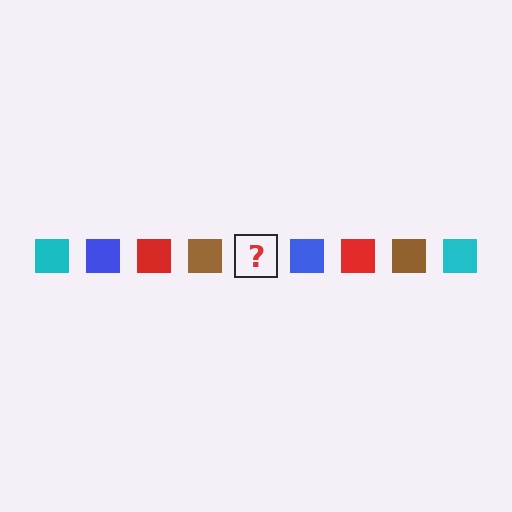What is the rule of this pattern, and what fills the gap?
The rule is that the pattern cycles through cyan, blue, red, brown squares. The gap should be filled with a cyan square.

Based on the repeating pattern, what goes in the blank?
The blank should be a cyan square.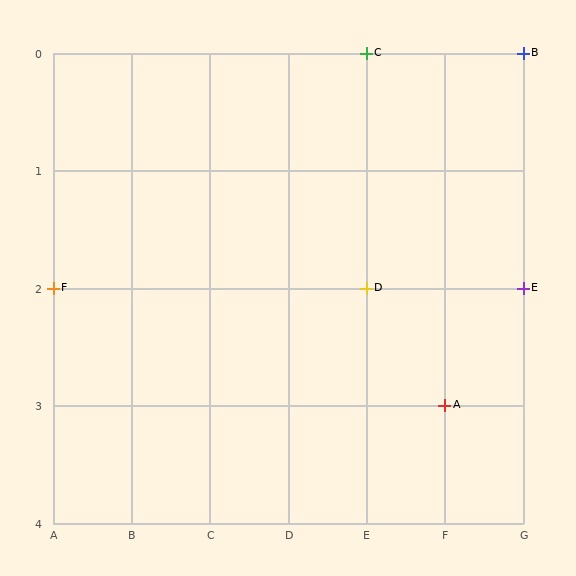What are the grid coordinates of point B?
Point B is at grid coordinates (G, 0).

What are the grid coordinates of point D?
Point D is at grid coordinates (E, 2).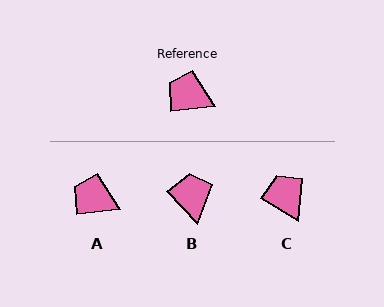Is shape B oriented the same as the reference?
No, it is off by about 54 degrees.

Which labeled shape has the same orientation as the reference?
A.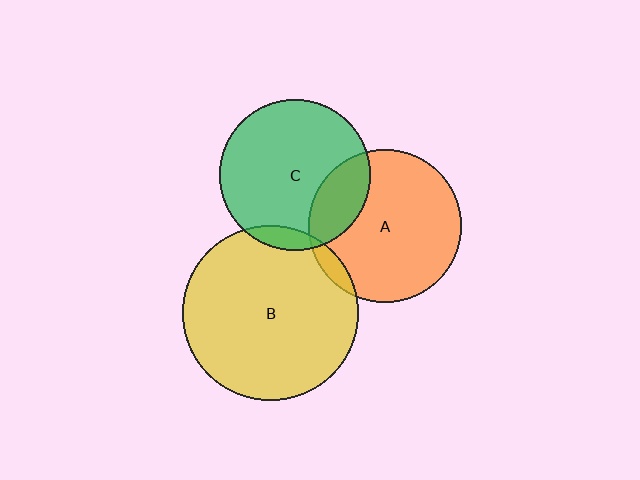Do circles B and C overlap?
Yes.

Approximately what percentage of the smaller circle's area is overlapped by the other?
Approximately 5%.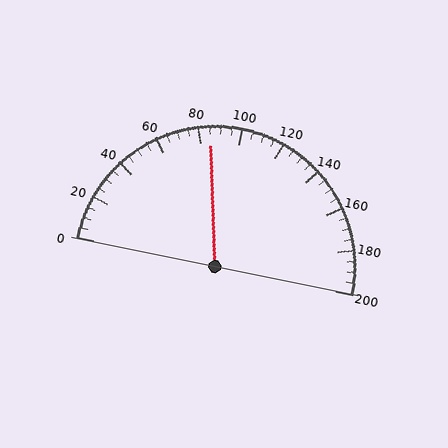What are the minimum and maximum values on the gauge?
The gauge ranges from 0 to 200.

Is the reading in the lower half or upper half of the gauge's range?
The reading is in the lower half of the range (0 to 200).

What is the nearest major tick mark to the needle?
The nearest major tick mark is 80.